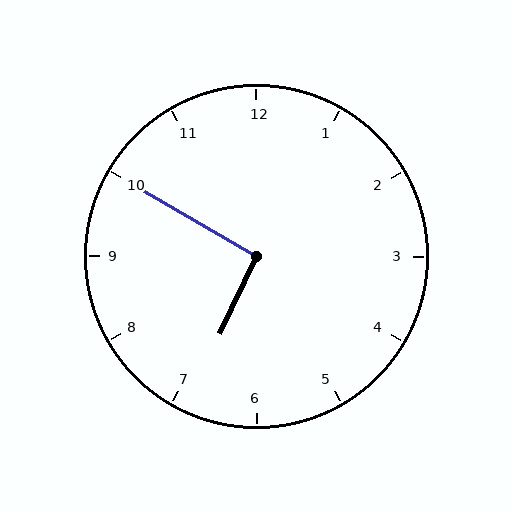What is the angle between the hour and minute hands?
Approximately 95 degrees.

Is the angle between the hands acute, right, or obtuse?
It is right.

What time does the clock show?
6:50.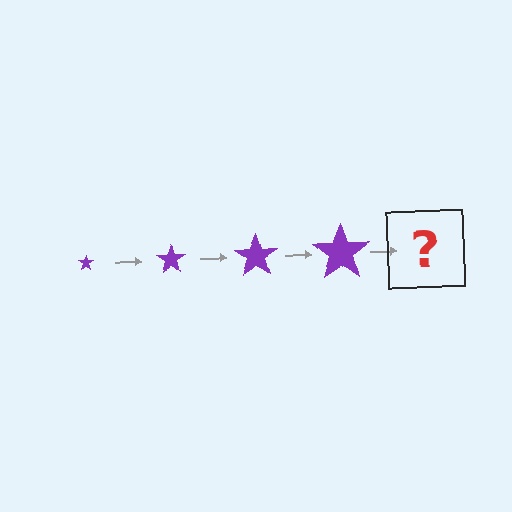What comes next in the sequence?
The next element should be a purple star, larger than the previous one.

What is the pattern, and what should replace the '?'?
The pattern is that the star gets progressively larger each step. The '?' should be a purple star, larger than the previous one.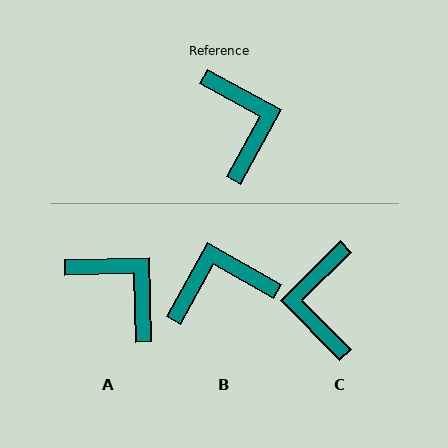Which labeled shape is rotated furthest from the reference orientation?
C, about 163 degrees away.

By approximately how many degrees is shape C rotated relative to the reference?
Approximately 163 degrees counter-clockwise.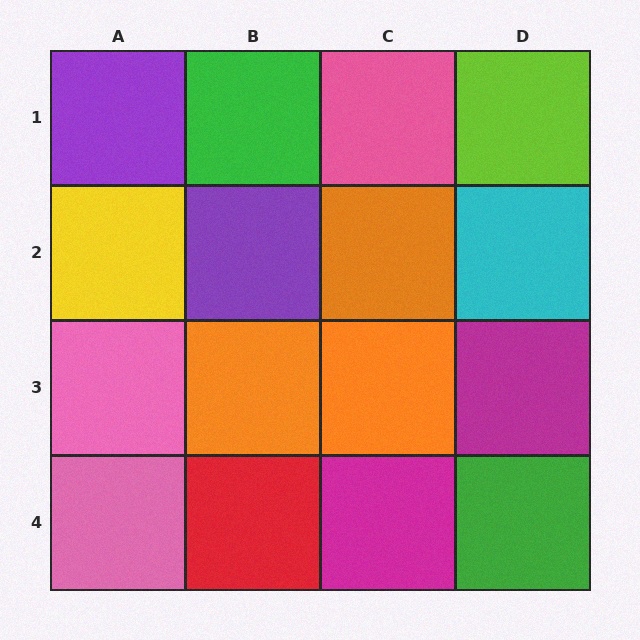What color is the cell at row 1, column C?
Pink.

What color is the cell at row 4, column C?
Magenta.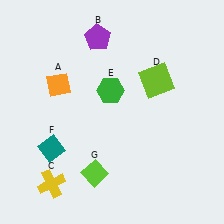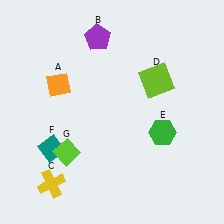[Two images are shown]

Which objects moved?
The objects that moved are: the green hexagon (E), the lime diamond (G).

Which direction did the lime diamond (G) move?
The lime diamond (G) moved left.